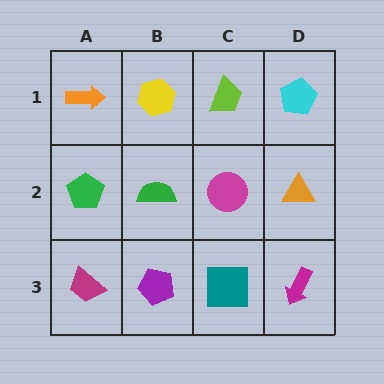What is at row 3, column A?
A magenta trapezoid.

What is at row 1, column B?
A yellow hexagon.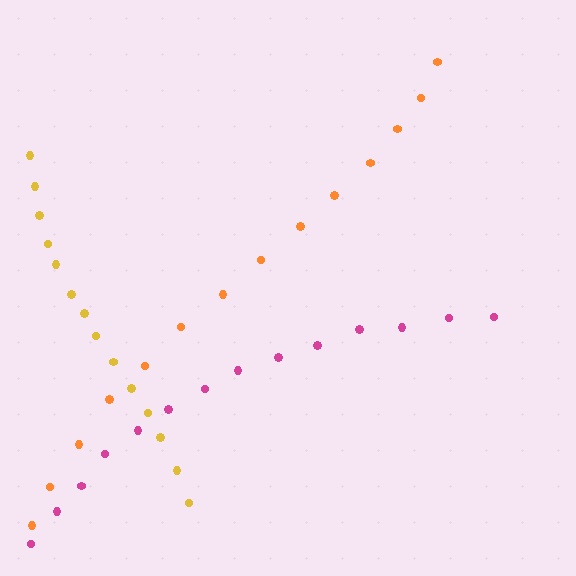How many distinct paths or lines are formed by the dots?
There are 3 distinct paths.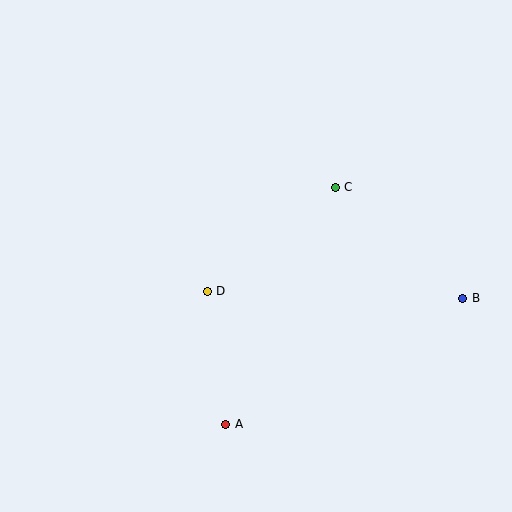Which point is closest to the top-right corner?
Point C is closest to the top-right corner.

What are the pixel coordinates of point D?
Point D is at (207, 291).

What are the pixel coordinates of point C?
Point C is at (335, 187).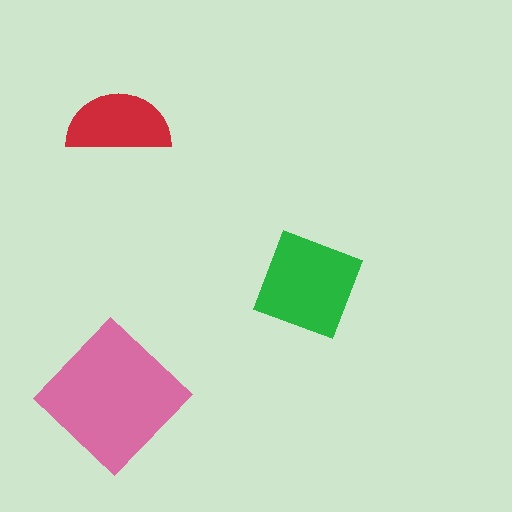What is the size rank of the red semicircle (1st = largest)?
3rd.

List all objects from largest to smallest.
The pink diamond, the green diamond, the red semicircle.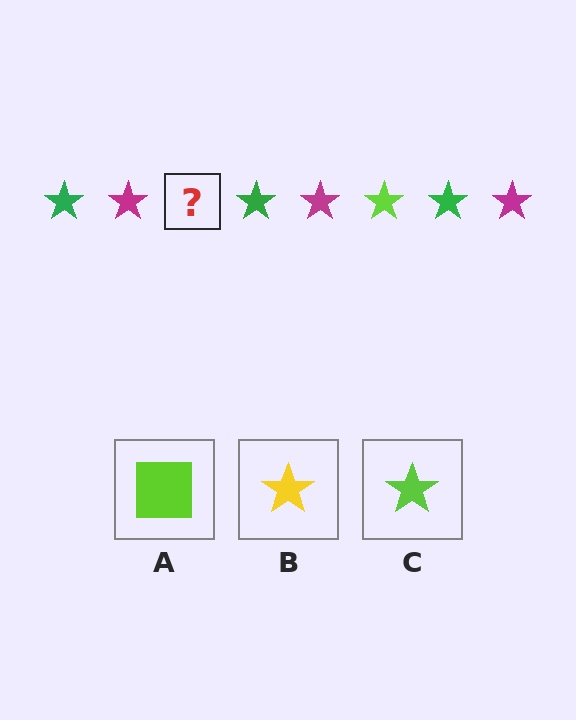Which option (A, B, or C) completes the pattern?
C.